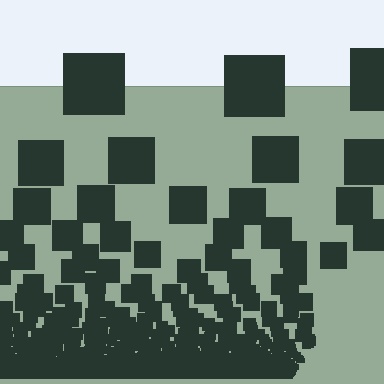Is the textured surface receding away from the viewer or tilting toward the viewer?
The surface appears to tilt toward the viewer. Texture elements get larger and sparser toward the top.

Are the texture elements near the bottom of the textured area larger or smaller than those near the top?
Smaller. The gradient is inverted — elements near the bottom are smaller and denser.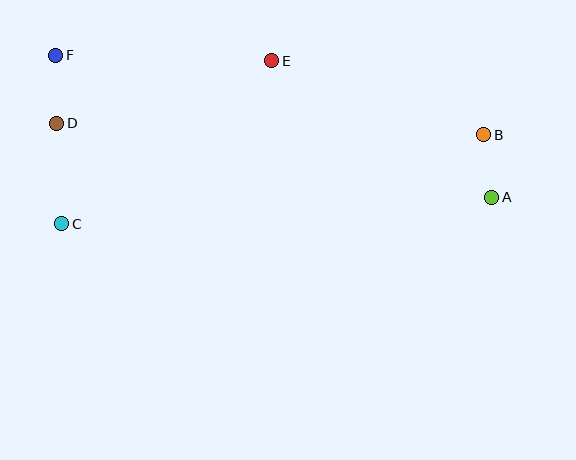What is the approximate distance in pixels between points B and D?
The distance between B and D is approximately 428 pixels.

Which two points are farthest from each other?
Points A and F are farthest from each other.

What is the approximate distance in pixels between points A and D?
The distance between A and D is approximately 442 pixels.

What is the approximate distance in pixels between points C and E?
The distance between C and E is approximately 266 pixels.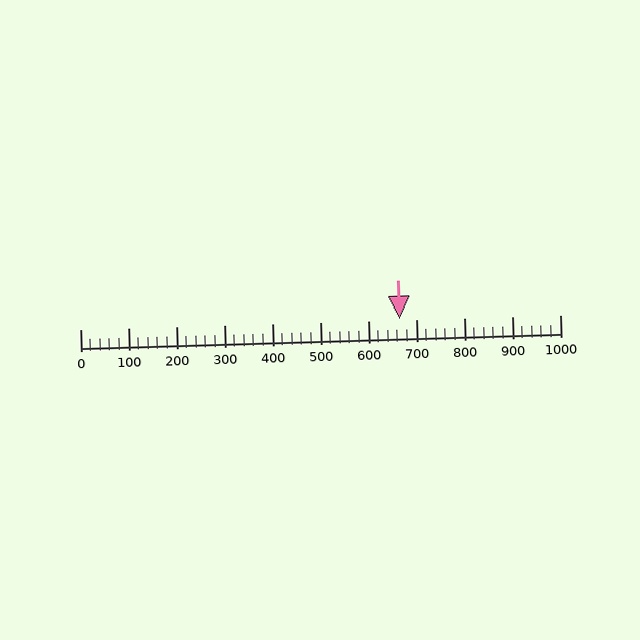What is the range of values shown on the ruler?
The ruler shows values from 0 to 1000.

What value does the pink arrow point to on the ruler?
The pink arrow points to approximately 667.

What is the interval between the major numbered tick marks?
The major tick marks are spaced 100 units apart.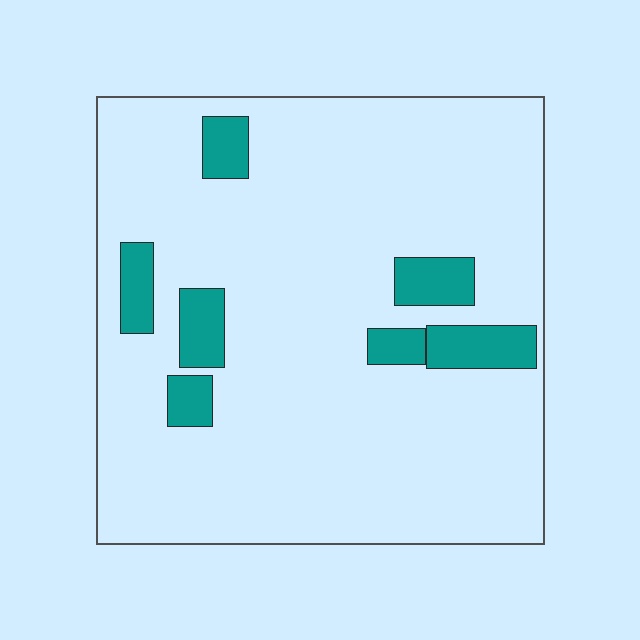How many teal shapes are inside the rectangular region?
7.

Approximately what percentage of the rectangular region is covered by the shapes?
Approximately 10%.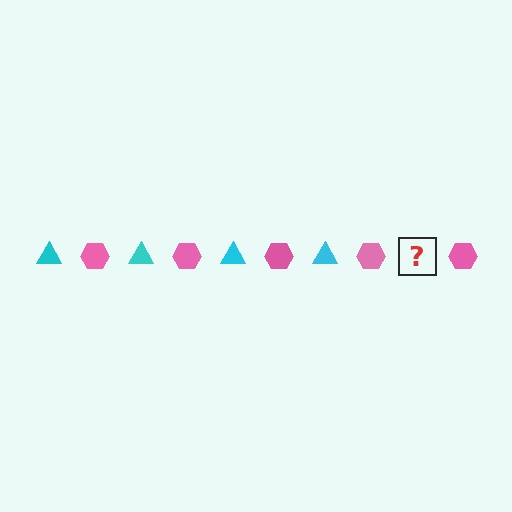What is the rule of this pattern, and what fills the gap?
The rule is that the pattern alternates between cyan triangle and pink hexagon. The gap should be filled with a cyan triangle.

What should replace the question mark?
The question mark should be replaced with a cyan triangle.